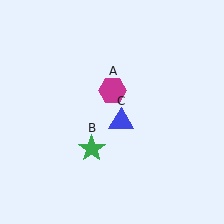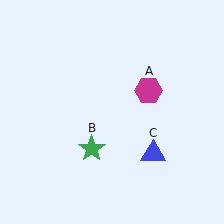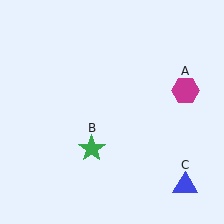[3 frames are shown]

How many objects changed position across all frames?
2 objects changed position: magenta hexagon (object A), blue triangle (object C).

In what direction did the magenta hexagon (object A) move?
The magenta hexagon (object A) moved right.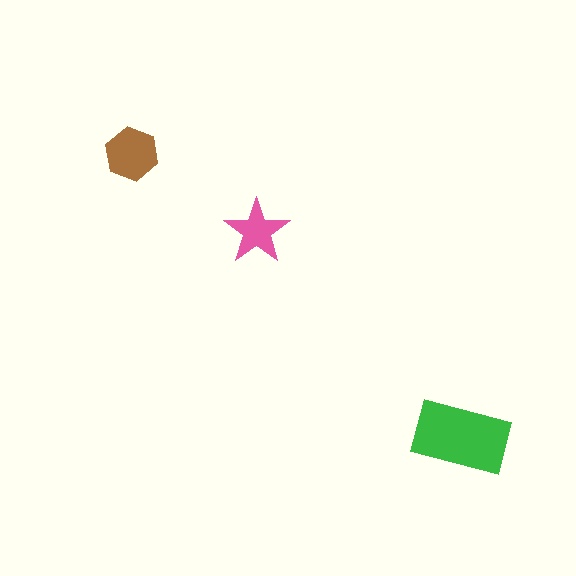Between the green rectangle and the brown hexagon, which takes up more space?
The green rectangle.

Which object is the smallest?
The pink star.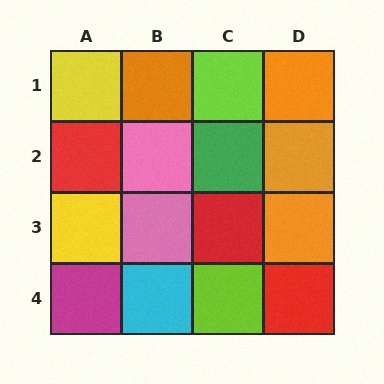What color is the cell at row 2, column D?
Orange.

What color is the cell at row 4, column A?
Magenta.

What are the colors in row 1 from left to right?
Yellow, orange, lime, orange.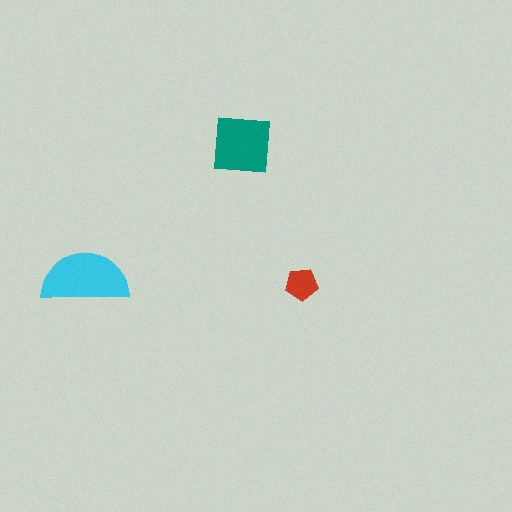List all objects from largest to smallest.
The cyan semicircle, the teal square, the red pentagon.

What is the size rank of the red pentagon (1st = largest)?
3rd.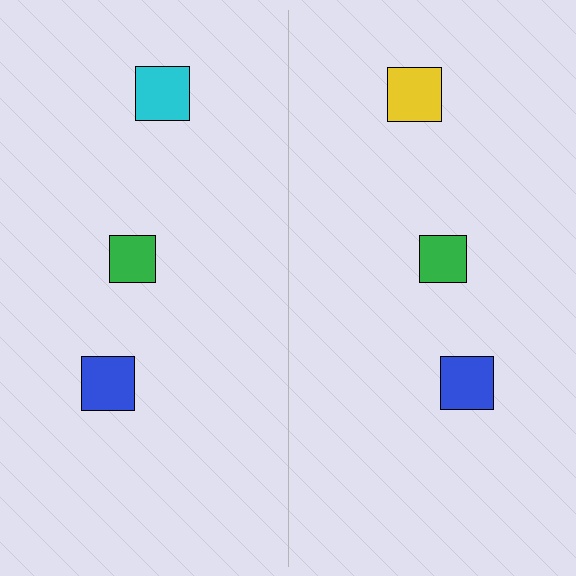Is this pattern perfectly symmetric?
No, the pattern is not perfectly symmetric. The yellow square on the right side breaks the symmetry — its mirror counterpart is cyan.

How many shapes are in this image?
There are 6 shapes in this image.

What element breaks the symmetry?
The yellow square on the right side breaks the symmetry — its mirror counterpart is cyan.